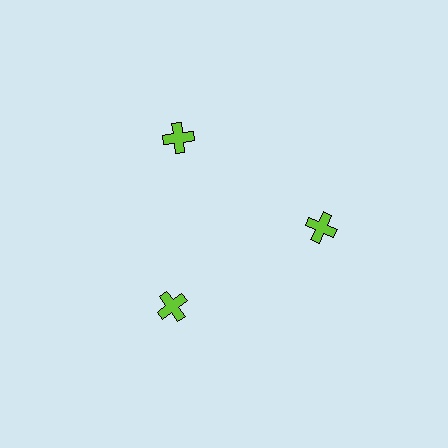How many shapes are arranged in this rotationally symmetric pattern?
There are 3 shapes, arranged in 3 groups of 1.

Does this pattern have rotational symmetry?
Yes, this pattern has 3-fold rotational symmetry. It looks the same after rotating 120 degrees around the center.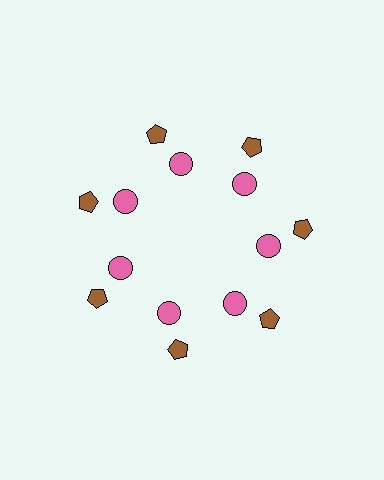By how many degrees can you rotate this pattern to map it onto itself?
The pattern maps onto itself every 51 degrees of rotation.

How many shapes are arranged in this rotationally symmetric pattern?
There are 14 shapes, arranged in 7 groups of 2.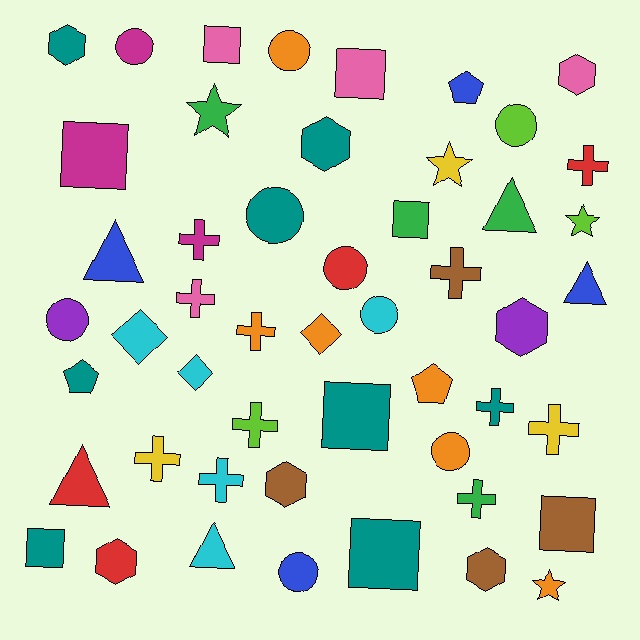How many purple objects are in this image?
There are 2 purple objects.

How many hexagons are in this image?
There are 7 hexagons.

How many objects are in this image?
There are 50 objects.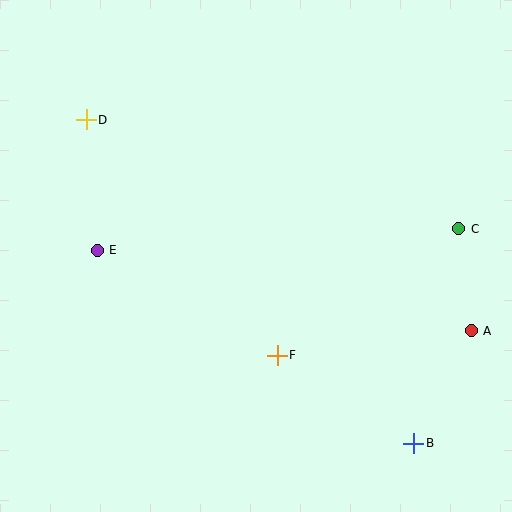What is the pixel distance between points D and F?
The distance between D and F is 303 pixels.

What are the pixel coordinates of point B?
Point B is at (414, 443).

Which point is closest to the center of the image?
Point F at (277, 355) is closest to the center.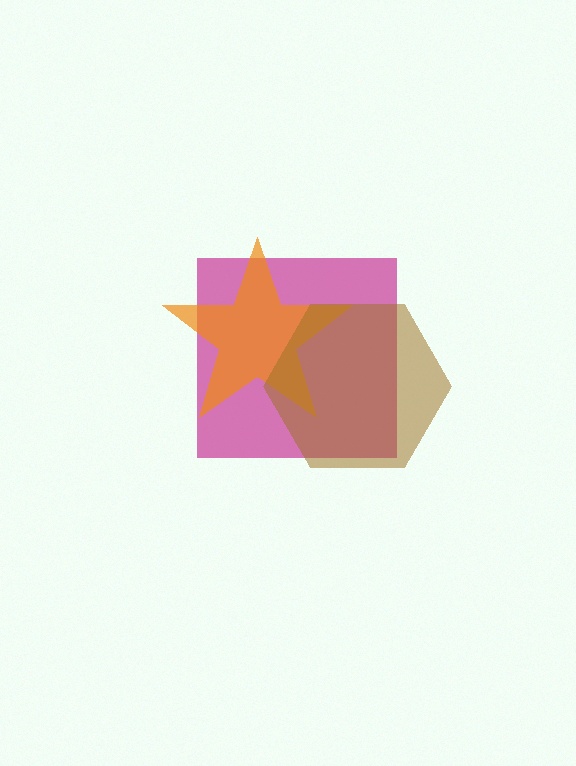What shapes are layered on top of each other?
The layered shapes are: a magenta square, an orange star, a brown hexagon.